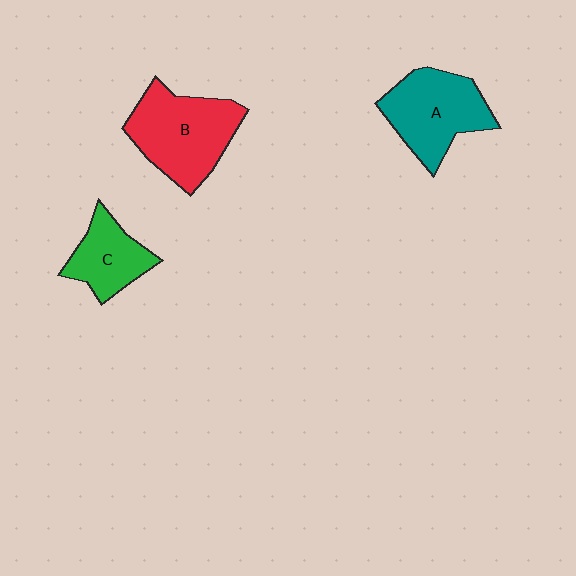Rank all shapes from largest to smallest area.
From largest to smallest: B (red), A (teal), C (green).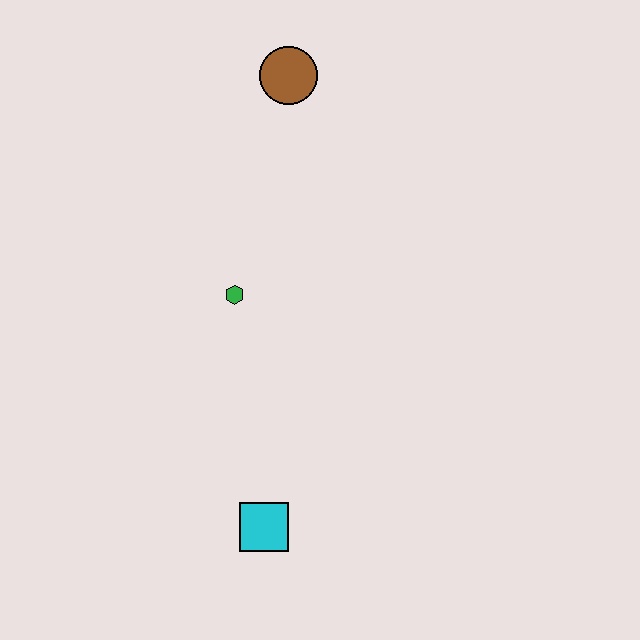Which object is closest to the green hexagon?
The brown circle is closest to the green hexagon.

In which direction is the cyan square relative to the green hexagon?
The cyan square is below the green hexagon.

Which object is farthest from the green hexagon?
The cyan square is farthest from the green hexagon.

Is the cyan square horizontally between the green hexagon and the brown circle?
Yes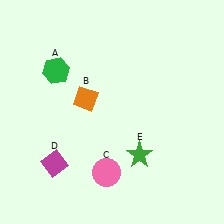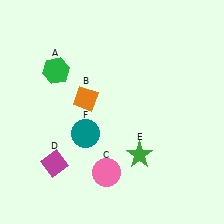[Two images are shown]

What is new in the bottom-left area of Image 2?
A teal circle (F) was added in the bottom-left area of Image 2.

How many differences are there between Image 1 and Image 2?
There is 1 difference between the two images.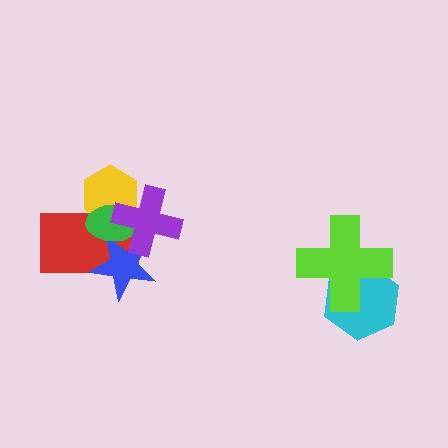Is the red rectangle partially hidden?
Yes, it is partially covered by another shape.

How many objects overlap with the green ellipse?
4 objects overlap with the green ellipse.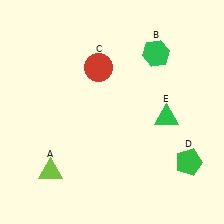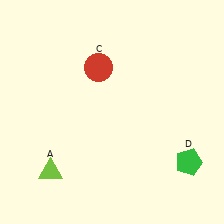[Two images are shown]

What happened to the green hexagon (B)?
The green hexagon (B) was removed in Image 2. It was in the top-right area of Image 1.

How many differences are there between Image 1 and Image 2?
There are 2 differences between the two images.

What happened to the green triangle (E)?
The green triangle (E) was removed in Image 2. It was in the bottom-right area of Image 1.